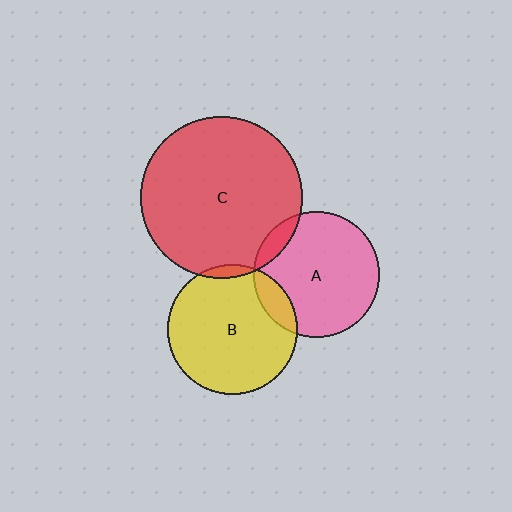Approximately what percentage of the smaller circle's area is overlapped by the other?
Approximately 10%.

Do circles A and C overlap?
Yes.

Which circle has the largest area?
Circle C (red).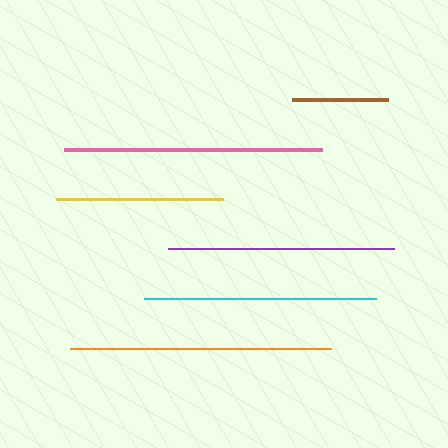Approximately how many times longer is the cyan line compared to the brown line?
The cyan line is approximately 2.4 times the length of the brown line.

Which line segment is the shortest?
The brown line is the shortest at approximately 95 pixels.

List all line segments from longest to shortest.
From longest to shortest: orange, pink, cyan, purple, yellow, brown.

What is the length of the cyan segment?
The cyan segment is approximately 232 pixels long.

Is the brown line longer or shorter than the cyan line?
The cyan line is longer than the brown line.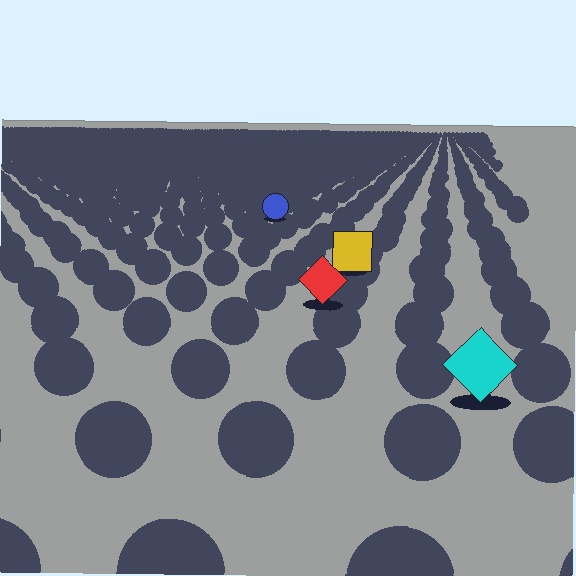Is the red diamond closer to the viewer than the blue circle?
Yes. The red diamond is closer — you can tell from the texture gradient: the ground texture is coarser near it.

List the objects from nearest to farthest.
From nearest to farthest: the cyan diamond, the red diamond, the yellow square, the blue circle.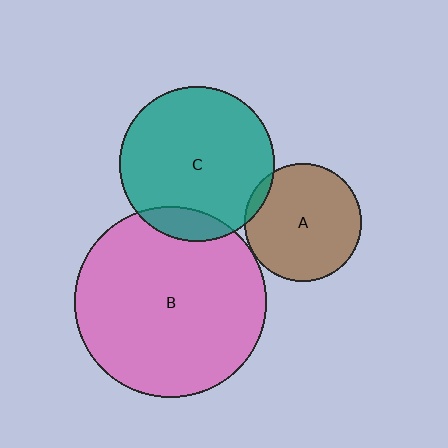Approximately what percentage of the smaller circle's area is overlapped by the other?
Approximately 5%.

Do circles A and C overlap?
Yes.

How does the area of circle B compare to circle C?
Approximately 1.5 times.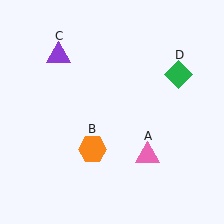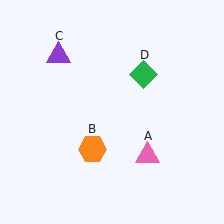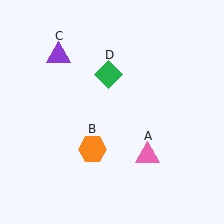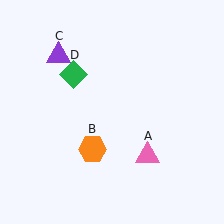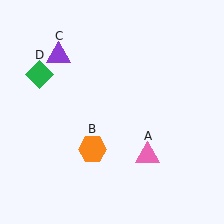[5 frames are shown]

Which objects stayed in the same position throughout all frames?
Pink triangle (object A) and orange hexagon (object B) and purple triangle (object C) remained stationary.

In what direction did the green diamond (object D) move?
The green diamond (object D) moved left.